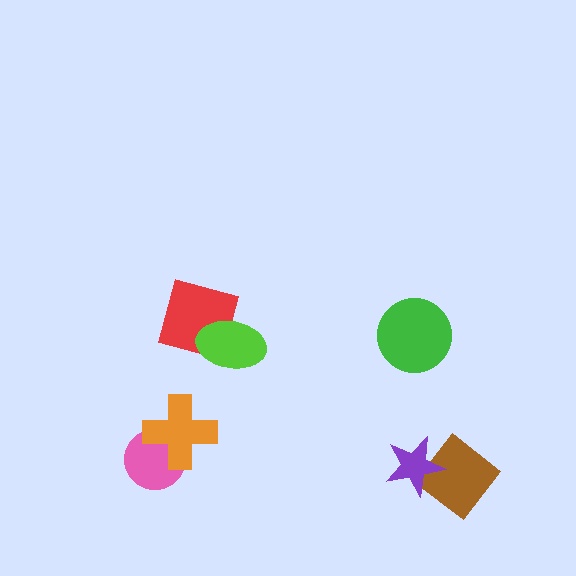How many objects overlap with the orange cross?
1 object overlaps with the orange cross.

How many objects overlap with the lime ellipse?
1 object overlaps with the lime ellipse.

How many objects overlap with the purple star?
1 object overlaps with the purple star.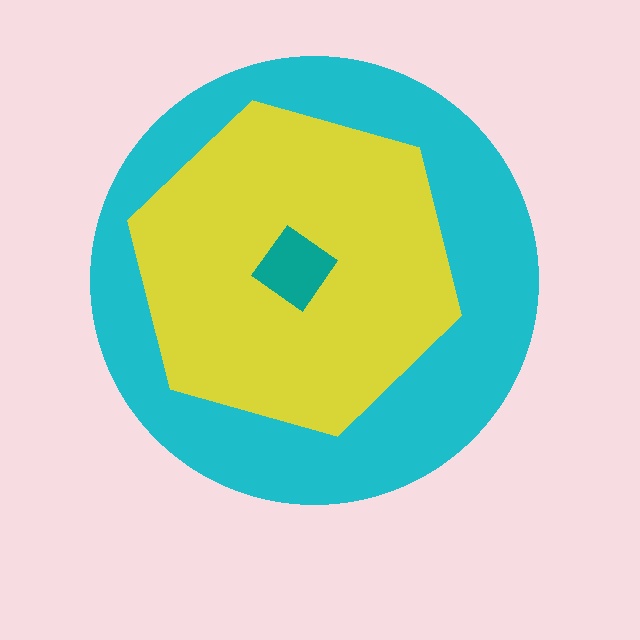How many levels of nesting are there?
3.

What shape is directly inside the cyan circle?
The yellow hexagon.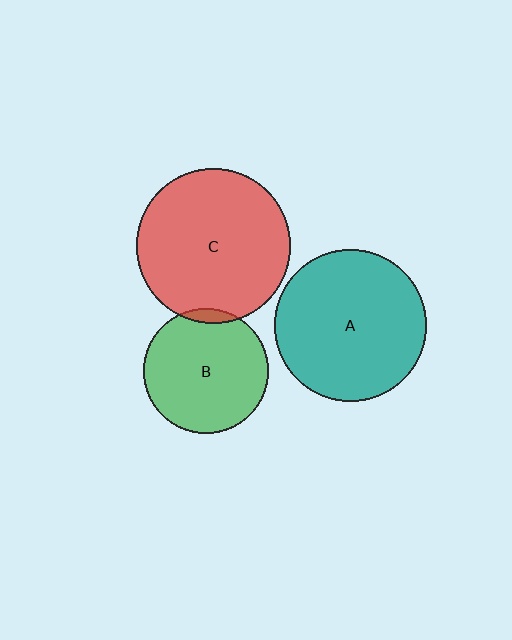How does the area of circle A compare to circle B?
Approximately 1.5 times.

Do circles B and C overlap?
Yes.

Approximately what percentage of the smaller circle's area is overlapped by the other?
Approximately 5%.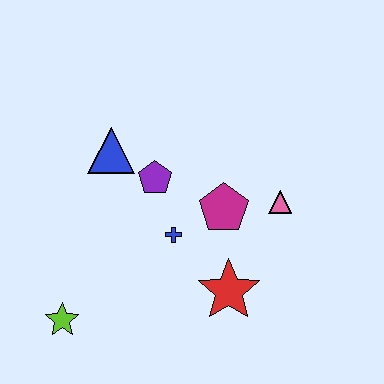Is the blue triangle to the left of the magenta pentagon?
Yes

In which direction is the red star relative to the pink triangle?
The red star is below the pink triangle.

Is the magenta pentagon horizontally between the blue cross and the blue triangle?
No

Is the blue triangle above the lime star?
Yes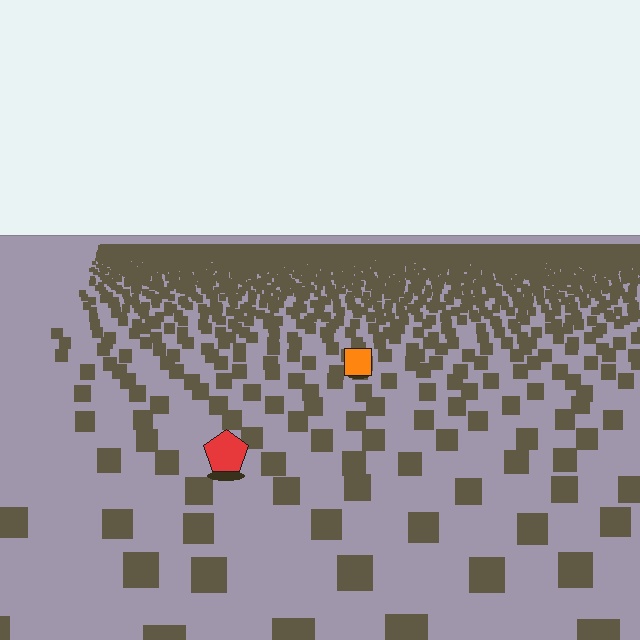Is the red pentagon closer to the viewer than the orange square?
Yes. The red pentagon is closer — you can tell from the texture gradient: the ground texture is coarser near it.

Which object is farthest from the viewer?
The orange square is farthest from the viewer. It appears smaller and the ground texture around it is denser.